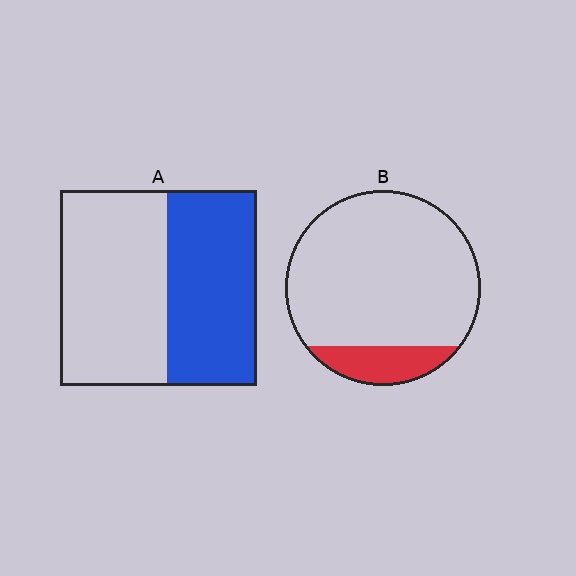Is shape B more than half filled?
No.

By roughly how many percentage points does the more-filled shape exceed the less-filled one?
By roughly 30 percentage points (A over B).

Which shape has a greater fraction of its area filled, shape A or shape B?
Shape A.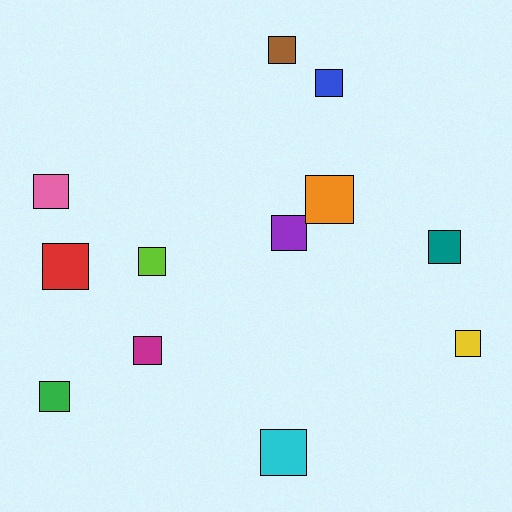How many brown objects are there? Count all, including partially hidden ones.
There is 1 brown object.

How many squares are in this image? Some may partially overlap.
There are 12 squares.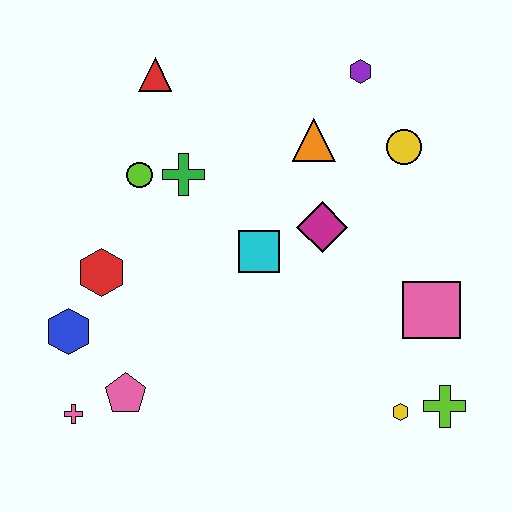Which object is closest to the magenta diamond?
The cyan square is closest to the magenta diamond.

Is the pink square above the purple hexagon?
No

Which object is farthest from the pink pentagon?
The purple hexagon is farthest from the pink pentagon.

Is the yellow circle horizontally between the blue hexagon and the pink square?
Yes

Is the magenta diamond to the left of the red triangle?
No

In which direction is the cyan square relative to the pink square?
The cyan square is to the left of the pink square.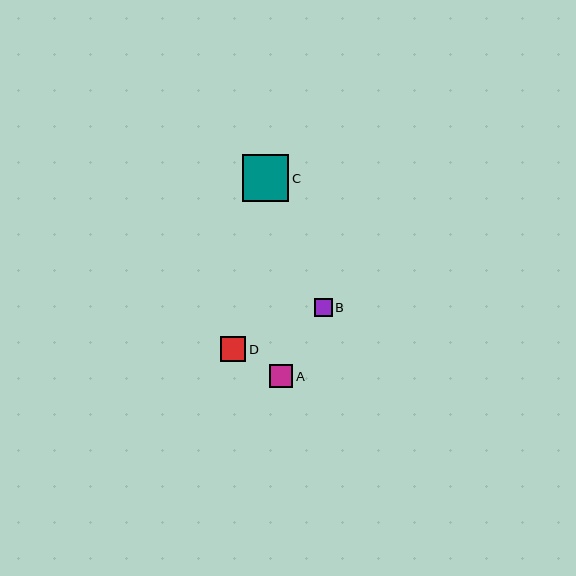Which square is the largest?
Square C is the largest with a size of approximately 46 pixels.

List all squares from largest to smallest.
From largest to smallest: C, D, A, B.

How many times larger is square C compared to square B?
Square C is approximately 2.6 times the size of square B.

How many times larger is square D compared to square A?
Square D is approximately 1.1 times the size of square A.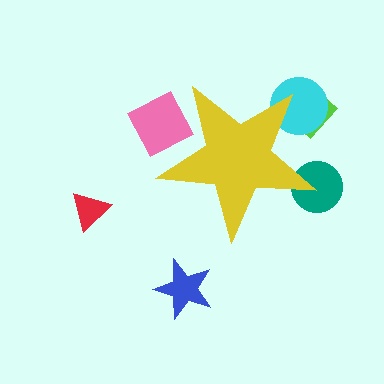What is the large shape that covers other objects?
A yellow star.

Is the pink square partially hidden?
Yes, the pink square is partially hidden behind the yellow star.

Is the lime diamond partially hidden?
Yes, the lime diamond is partially hidden behind the yellow star.